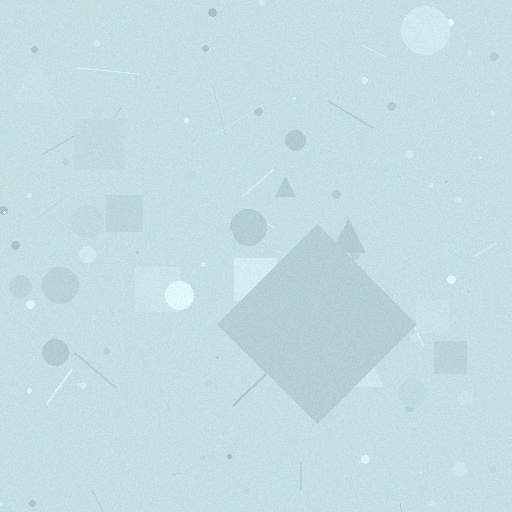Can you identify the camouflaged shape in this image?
The camouflaged shape is a diamond.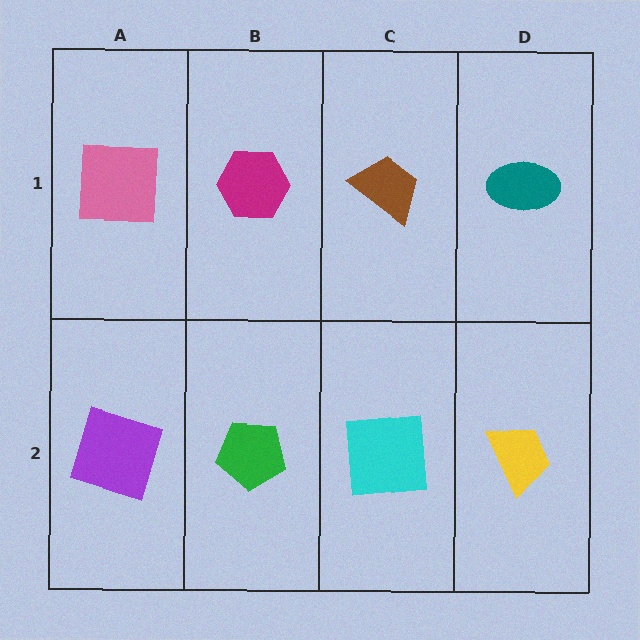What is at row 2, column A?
A purple square.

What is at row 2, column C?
A cyan square.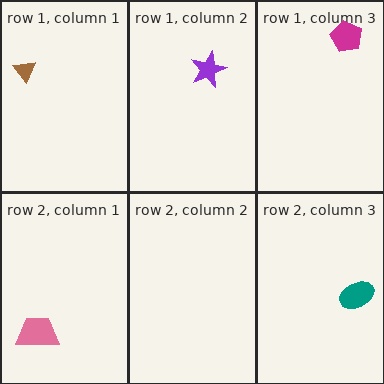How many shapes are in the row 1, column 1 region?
1.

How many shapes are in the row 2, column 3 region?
1.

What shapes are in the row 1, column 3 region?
The magenta pentagon.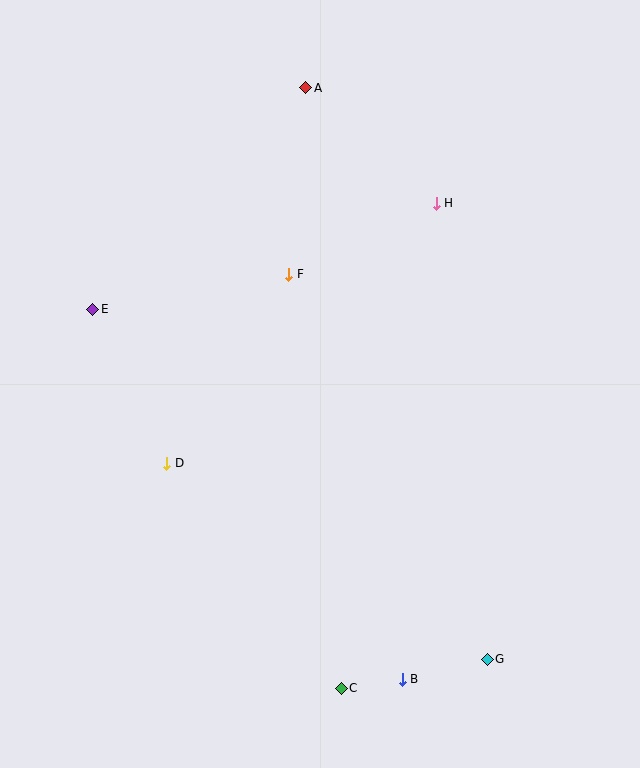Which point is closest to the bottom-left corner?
Point D is closest to the bottom-left corner.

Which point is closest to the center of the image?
Point F at (289, 274) is closest to the center.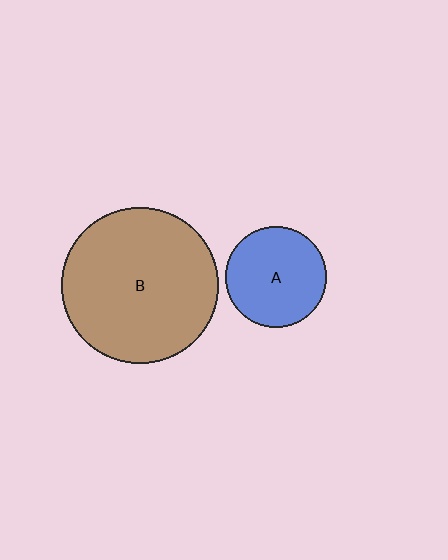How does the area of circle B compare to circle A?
Approximately 2.4 times.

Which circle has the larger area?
Circle B (brown).